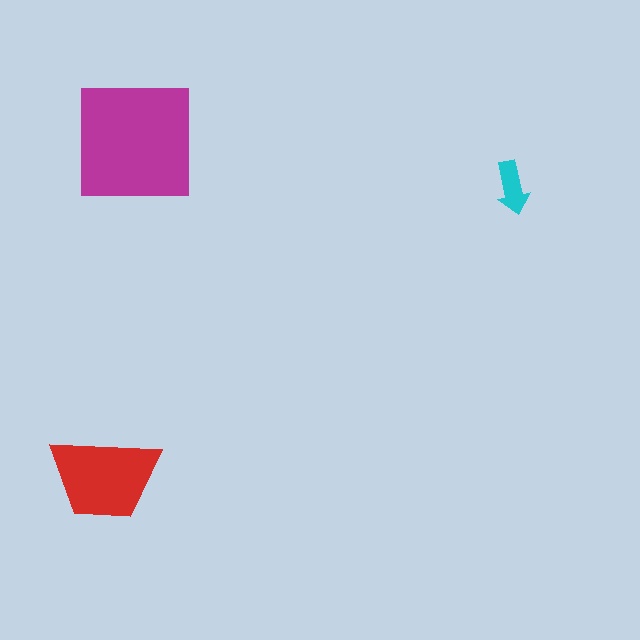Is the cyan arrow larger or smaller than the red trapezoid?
Smaller.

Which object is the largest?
The magenta square.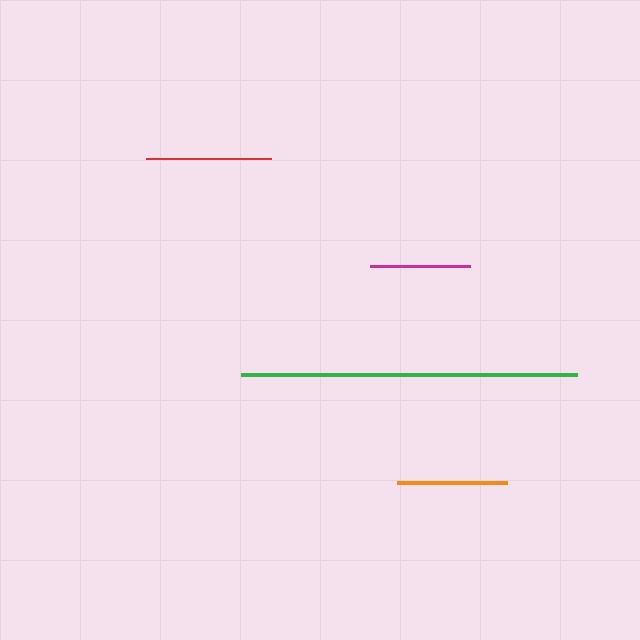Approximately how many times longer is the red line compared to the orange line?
The red line is approximately 1.1 times the length of the orange line.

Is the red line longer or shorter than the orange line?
The red line is longer than the orange line.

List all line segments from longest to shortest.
From longest to shortest: green, red, orange, magenta.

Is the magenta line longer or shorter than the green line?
The green line is longer than the magenta line.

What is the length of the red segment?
The red segment is approximately 125 pixels long.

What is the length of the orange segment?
The orange segment is approximately 110 pixels long.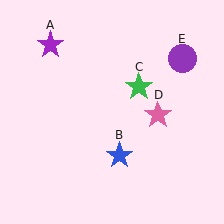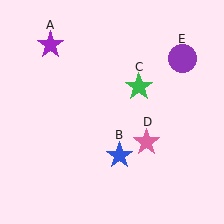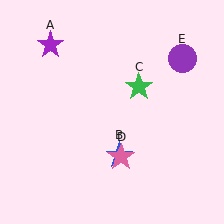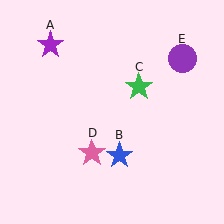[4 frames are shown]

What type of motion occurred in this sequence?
The pink star (object D) rotated clockwise around the center of the scene.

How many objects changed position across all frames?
1 object changed position: pink star (object D).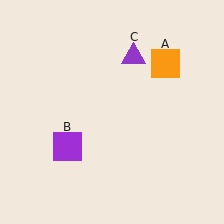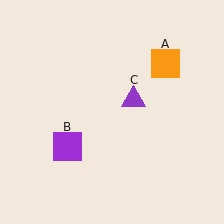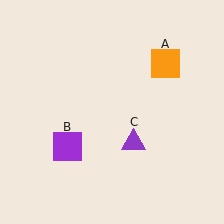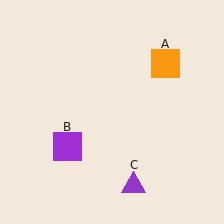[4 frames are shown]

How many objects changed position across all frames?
1 object changed position: purple triangle (object C).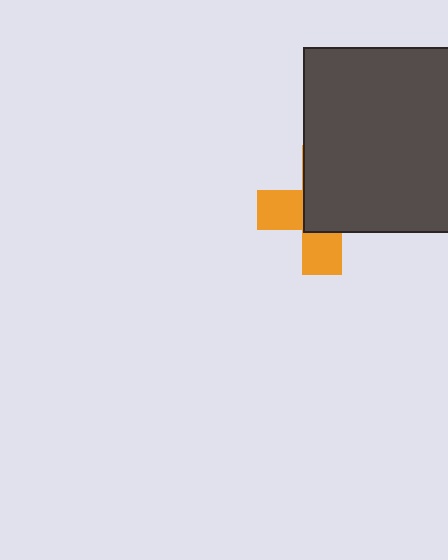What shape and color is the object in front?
The object in front is a dark gray rectangle.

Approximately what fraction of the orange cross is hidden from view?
Roughly 59% of the orange cross is hidden behind the dark gray rectangle.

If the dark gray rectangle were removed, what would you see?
You would see the complete orange cross.